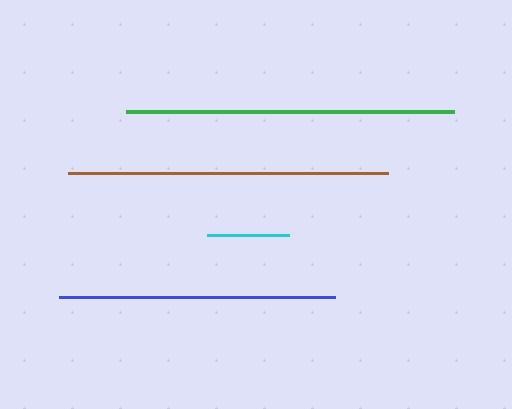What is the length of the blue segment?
The blue segment is approximately 276 pixels long.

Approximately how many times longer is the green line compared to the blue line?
The green line is approximately 1.2 times the length of the blue line.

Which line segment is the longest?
The green line is the longest at approximately 328 pixels.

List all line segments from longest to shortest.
From longest to shortest: green, brown, blue, cyan.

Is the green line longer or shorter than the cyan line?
The green line is longer than the cyan line.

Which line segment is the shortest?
The cyan line is the shortest at approximately 82 pixels.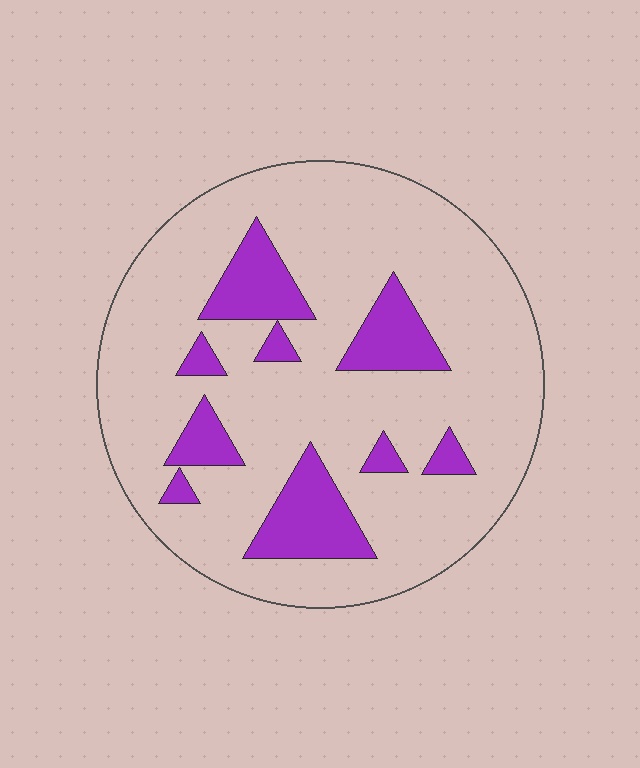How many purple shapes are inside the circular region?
9.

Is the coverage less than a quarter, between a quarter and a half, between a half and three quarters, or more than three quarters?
Less than a quarter.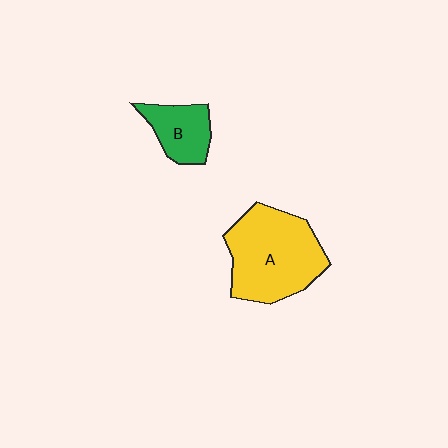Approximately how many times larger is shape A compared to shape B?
Approximately 2.3 times.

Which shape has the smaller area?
Shape B (green).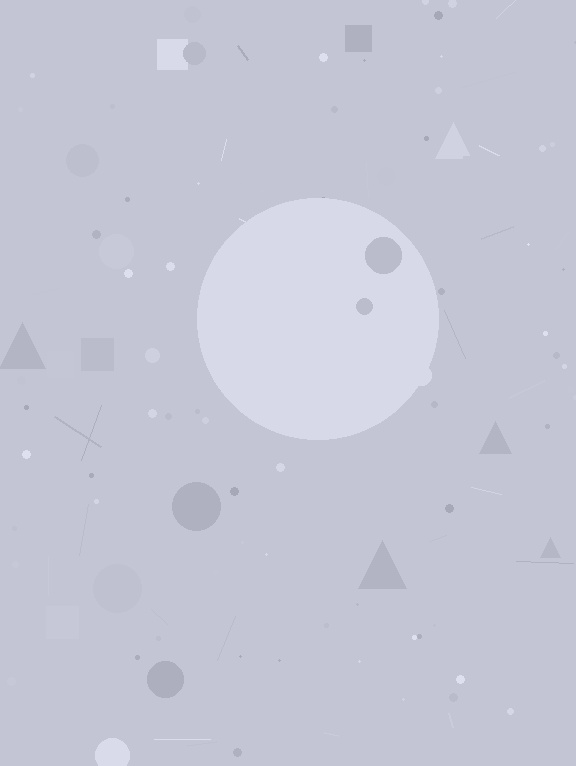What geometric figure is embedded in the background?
A circle is embedded in the background.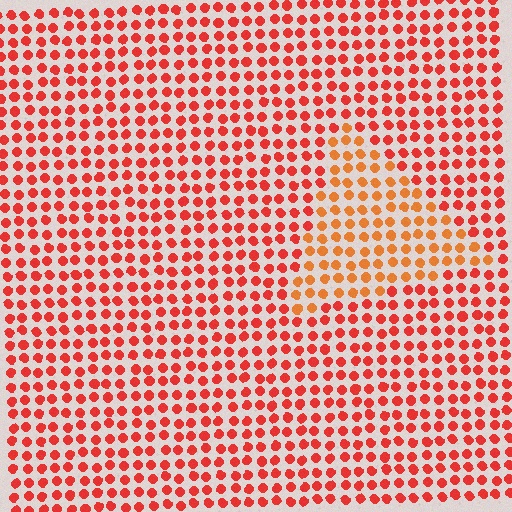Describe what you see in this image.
The image is filled with small red elements in a uniform arrangement. A triangle-shaped region is visible where the elements are tinted to a slightly different hue, forming a subtle color boundary.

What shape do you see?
I see a triangle.